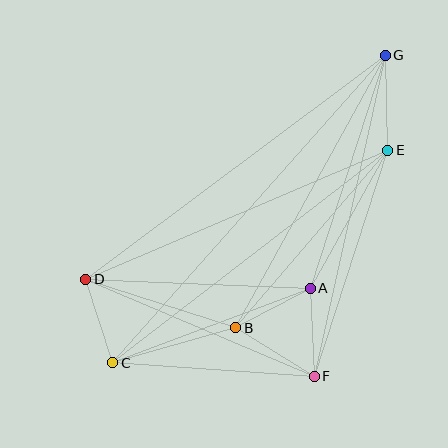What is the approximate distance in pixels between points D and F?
The distance between D and F is approximately 248 pixels.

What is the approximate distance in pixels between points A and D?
The distance between A and D is approximately 225 pixels.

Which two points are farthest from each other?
Points C and G are farthest from each other.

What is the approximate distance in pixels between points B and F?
The distance between B and F is approximately 92 pixels.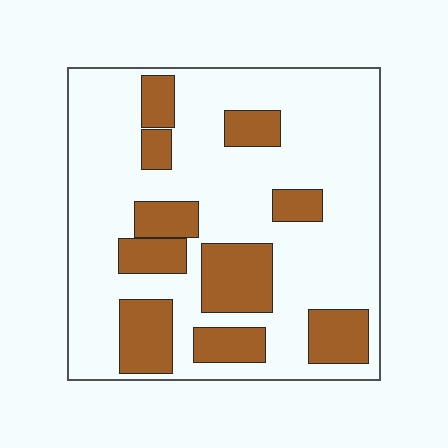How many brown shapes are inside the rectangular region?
10.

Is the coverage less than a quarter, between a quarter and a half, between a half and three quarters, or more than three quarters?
Between a quarter and a half.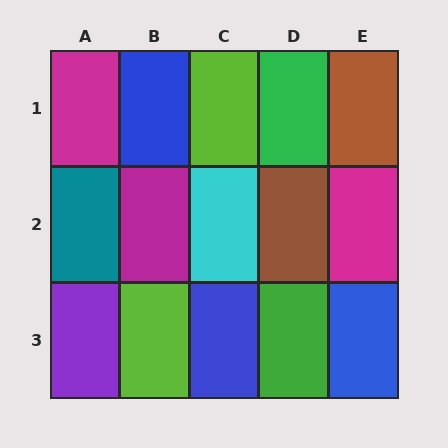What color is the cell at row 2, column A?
Teal.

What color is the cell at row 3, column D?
Green.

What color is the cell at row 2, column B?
Magenta.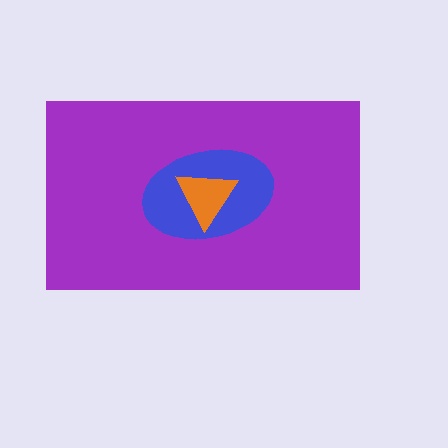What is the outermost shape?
The purple rectangle.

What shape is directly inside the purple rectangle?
The blue ellipse.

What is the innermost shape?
The orange triangle.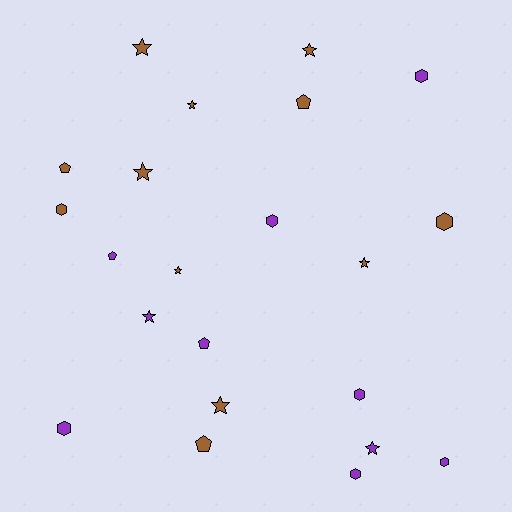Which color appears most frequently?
Brown, with 12 objects.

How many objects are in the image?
There are 22 objects.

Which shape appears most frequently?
Star, with 9 objects.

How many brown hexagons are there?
There are 2 brown hexagons.